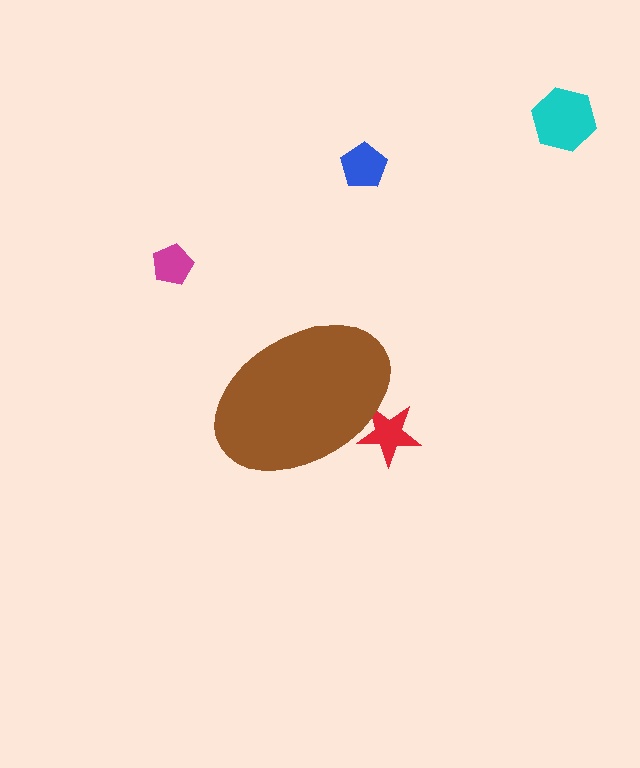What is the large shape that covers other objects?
A brown ellipse.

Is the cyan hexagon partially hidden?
No, the cyan hexagon is fully visible.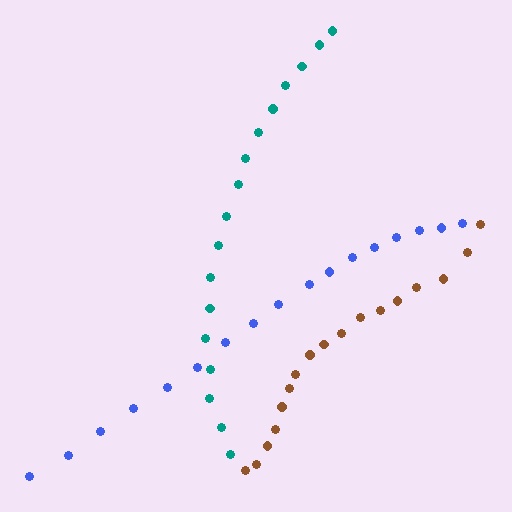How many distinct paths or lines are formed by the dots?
There are 3 distinct paths.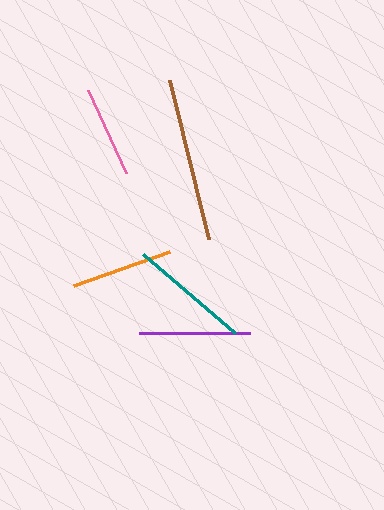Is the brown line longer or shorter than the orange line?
The brown line is longer than the orange line.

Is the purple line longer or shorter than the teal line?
The teal line is longer than the purple line.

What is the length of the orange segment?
The orange segment is approximately 102 pixels long.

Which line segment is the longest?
The brown line is the longest at approximately 164 pixels.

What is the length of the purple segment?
The purple segment is approximately 111 pixels long.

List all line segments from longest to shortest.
From longest to shortest: brown, teal, purple, orange, pink.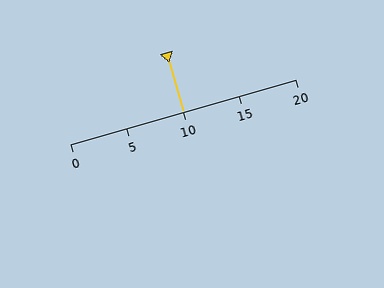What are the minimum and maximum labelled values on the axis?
The axis runs from 0 to 20.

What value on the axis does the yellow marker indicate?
The marker indicates approximately 10.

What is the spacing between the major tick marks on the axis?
The major ticks are spaced 5 apart.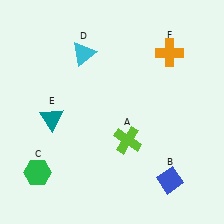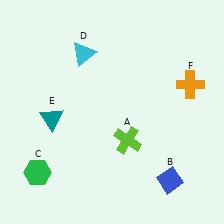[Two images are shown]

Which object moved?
The orange cross (F) moved down.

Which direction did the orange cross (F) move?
The orange cross (F) moved down.